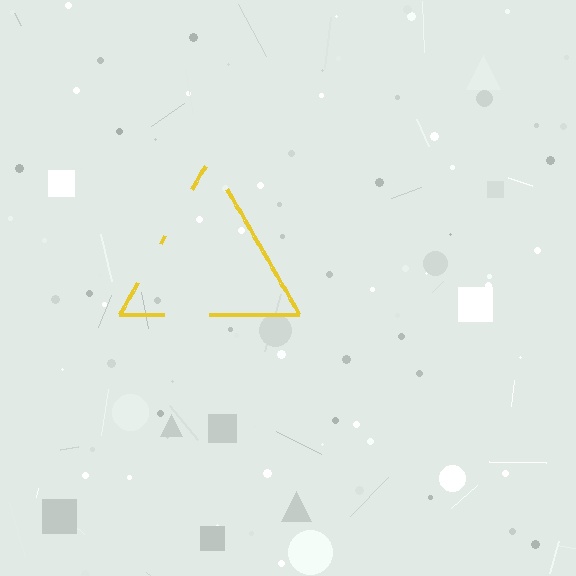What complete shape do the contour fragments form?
The contour fragments form a triangle.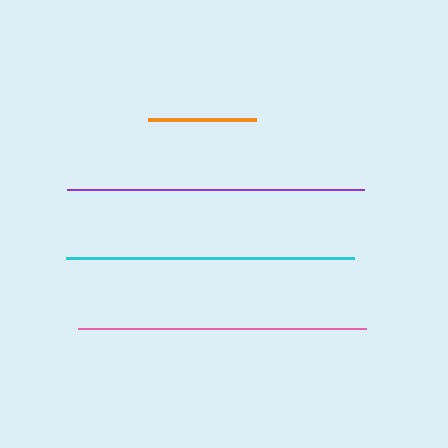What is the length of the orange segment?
The orange segment is approximately 107 pixels long.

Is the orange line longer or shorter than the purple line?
The purple line is longer than the orange line.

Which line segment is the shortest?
The orange line is the shortest at approximately 107 pixels.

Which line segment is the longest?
The purple line is the longest at approximately 297 pixels.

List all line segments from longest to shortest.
From longest to shortest: purple, cyan, pink, orange.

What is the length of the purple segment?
The purple segment is approximately 297 pixels long.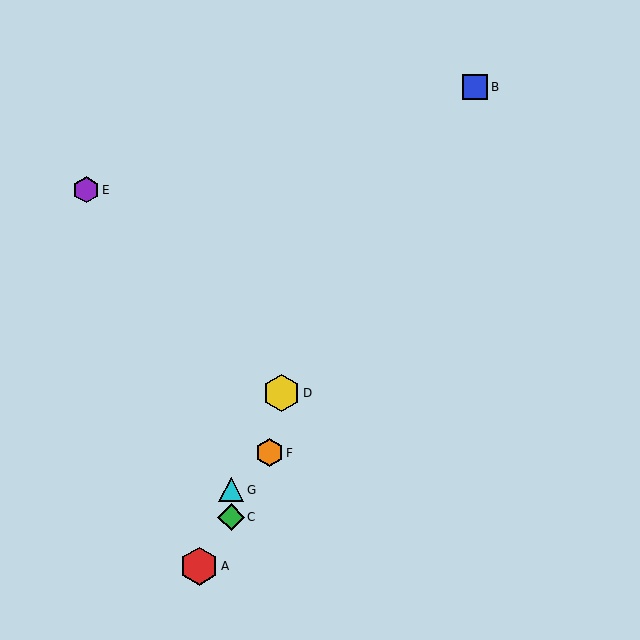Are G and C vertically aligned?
Yes, both are at x≈231.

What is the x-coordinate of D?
Object D is at x≈281.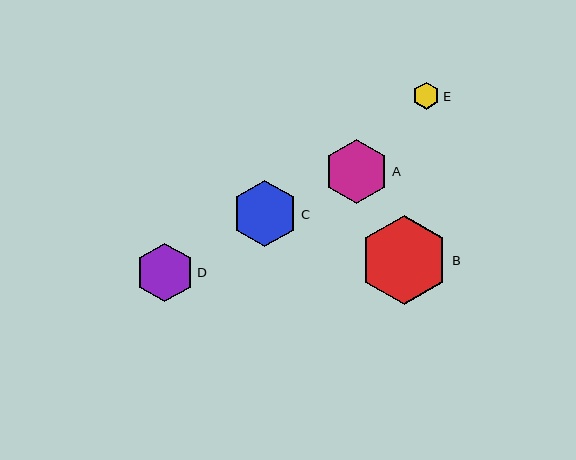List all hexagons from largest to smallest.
From largest to smallest: B, C, A, D, E.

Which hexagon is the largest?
Hexagon B is the largest with a size of approximately 89 pixels.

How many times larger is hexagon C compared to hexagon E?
Hexagon C is approximately 2.5 times the size of hexagon E.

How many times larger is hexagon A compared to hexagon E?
Hexagon A is approximately 2.4 times the size of hexagon E.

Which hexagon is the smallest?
Hexagon E is the smallest with a size of approximately 27 pixels.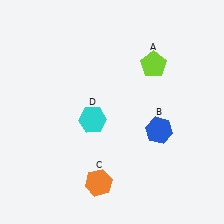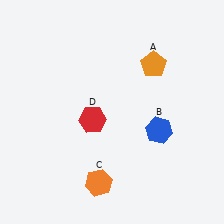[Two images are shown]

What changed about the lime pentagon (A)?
In Image 1, A is lime. In Image 2, it changed to orange.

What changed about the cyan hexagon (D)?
In Image 1, D is cyan. In Image 2, it changed to red.